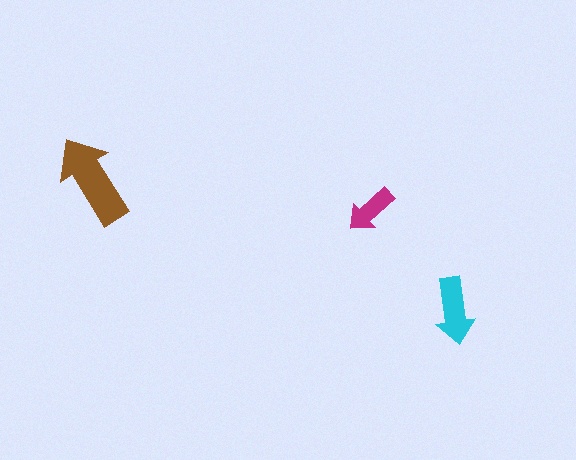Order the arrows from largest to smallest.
the brown one, the cyan one, the magenta one.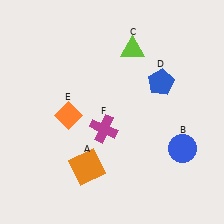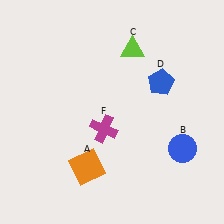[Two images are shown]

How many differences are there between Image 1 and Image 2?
There is 1 difference between the two images.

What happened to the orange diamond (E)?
The orange diamond (E) was removed in Image 2. It was in the bottom-left area of Image 1.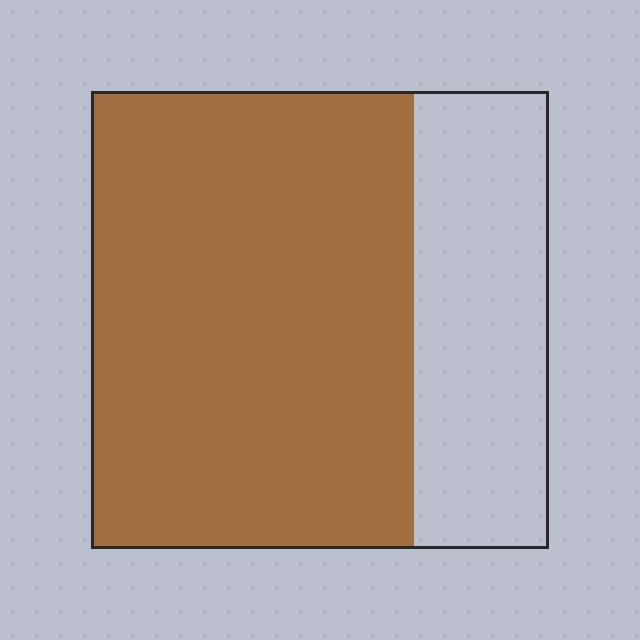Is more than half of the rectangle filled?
Yes.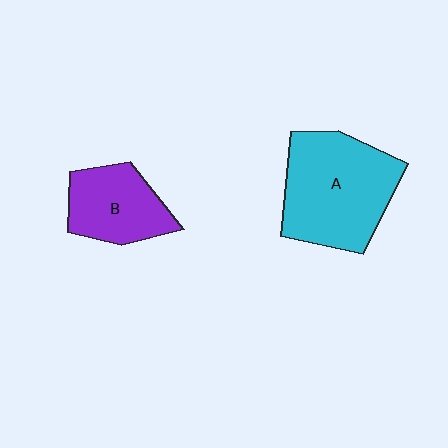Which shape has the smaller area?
Shape B (purple).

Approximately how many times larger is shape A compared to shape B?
Approximately 1.7 times.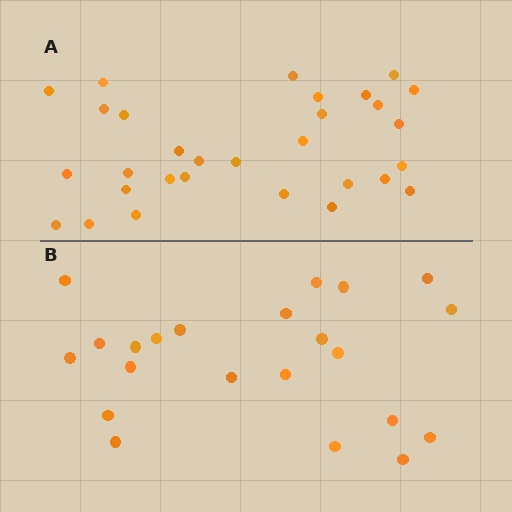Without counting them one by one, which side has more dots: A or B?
Region A (the top region) has more dots.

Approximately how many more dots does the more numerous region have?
Region A has roughly 8 or so more dots than region B.